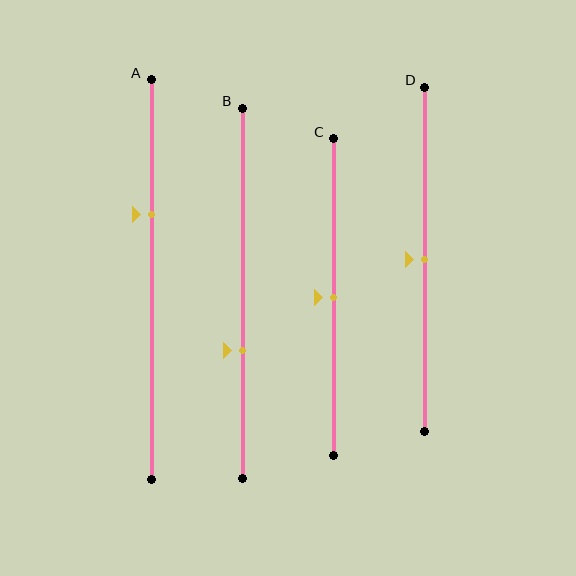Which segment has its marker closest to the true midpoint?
Segment C has its marker closest to the true midpoint.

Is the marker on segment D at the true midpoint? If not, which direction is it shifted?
Yes, the marker on segment D is at the true midpoint.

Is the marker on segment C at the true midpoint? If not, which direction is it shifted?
Yes, the marker on segment C is at the true midpoint.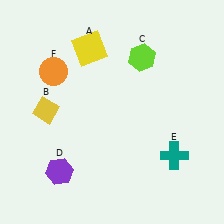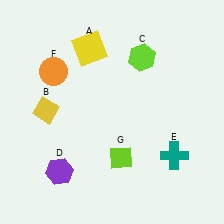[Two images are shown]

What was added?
A lime diamond (G) was added in Image 2.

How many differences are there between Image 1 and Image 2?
There is 1 difference between the two images.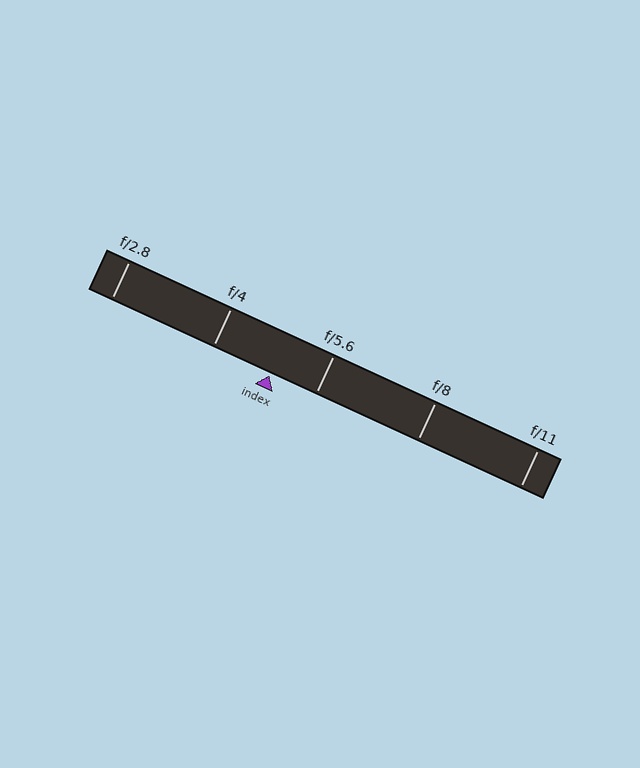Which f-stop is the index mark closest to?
The index mark is closest to f/5.6.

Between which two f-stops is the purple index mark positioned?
The index mark is between f/4 and f/5.6.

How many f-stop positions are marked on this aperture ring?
There are 5 f-stop positions marked.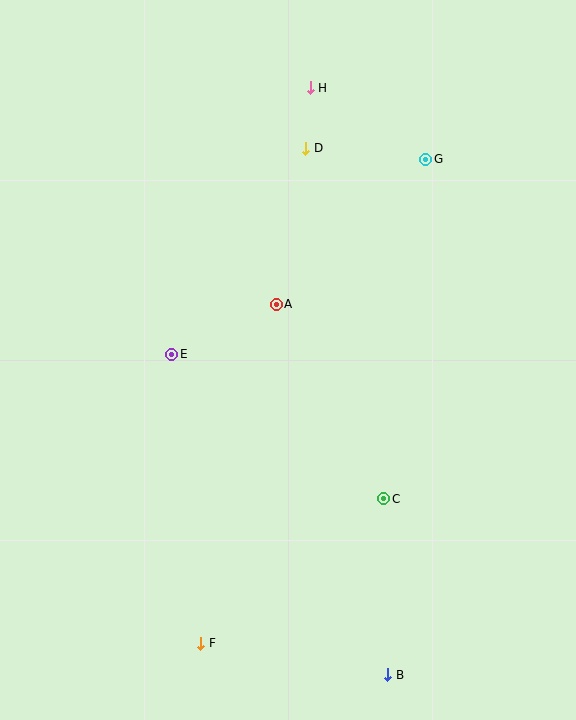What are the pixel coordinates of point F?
Point F is at (201, 643).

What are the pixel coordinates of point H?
Point H is at (310, 88).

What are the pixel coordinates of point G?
Point G is at (426, 159).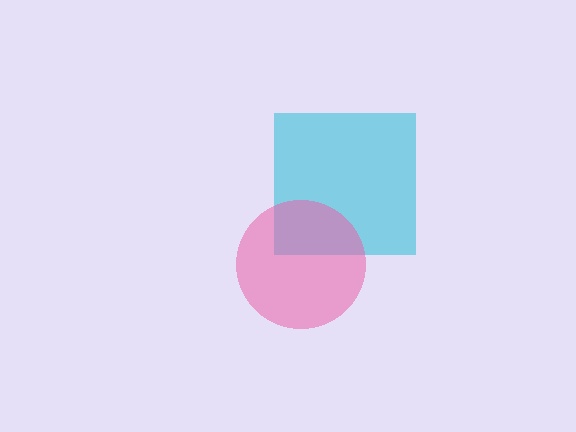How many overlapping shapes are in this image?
There are 2 overlapping shapes in the image.